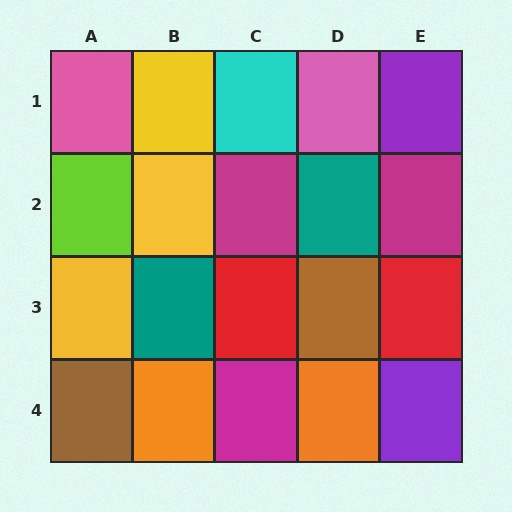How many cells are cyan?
1 cell is cyan.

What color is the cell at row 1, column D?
Pink.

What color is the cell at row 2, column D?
Teal.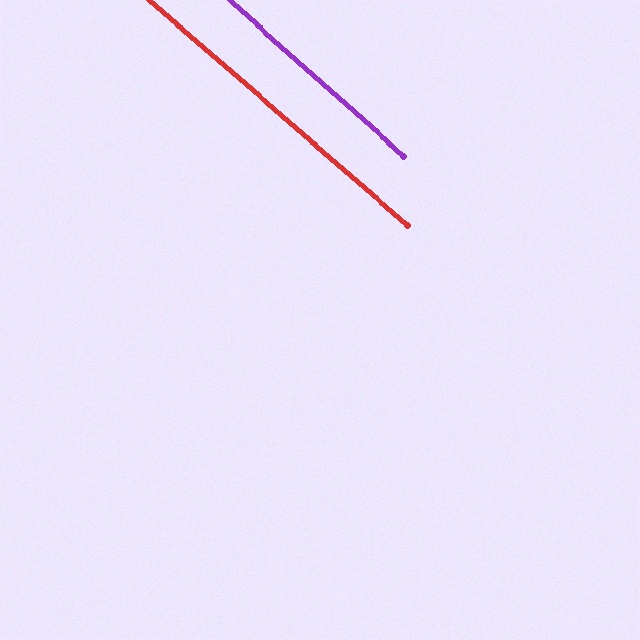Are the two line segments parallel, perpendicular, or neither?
Parallel — their directions differ by only 0.8°.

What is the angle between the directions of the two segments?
Approximately 1 degree.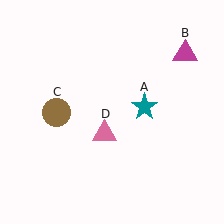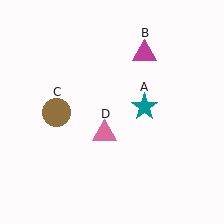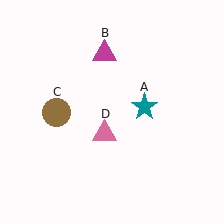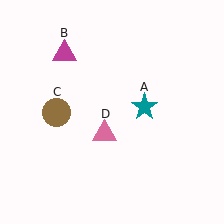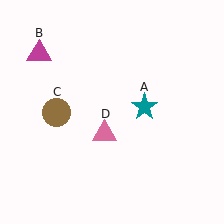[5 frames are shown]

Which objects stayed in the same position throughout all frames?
Teal star (object A) and brown circle (object C) and pink triangle (object D) remained stationary.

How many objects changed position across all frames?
1 object changed position: magenta triangle (object B).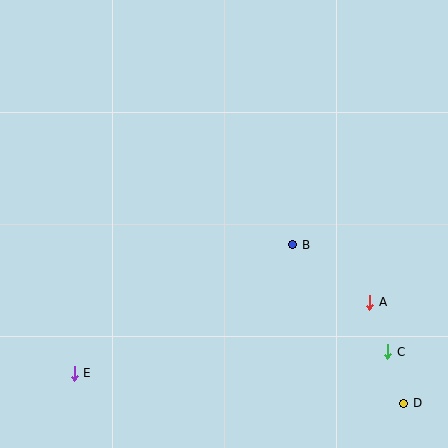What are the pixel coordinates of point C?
Point C is at (388, 352).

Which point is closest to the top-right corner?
Point B is closest to the top-right corner.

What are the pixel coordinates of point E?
Point E is at (74, 373).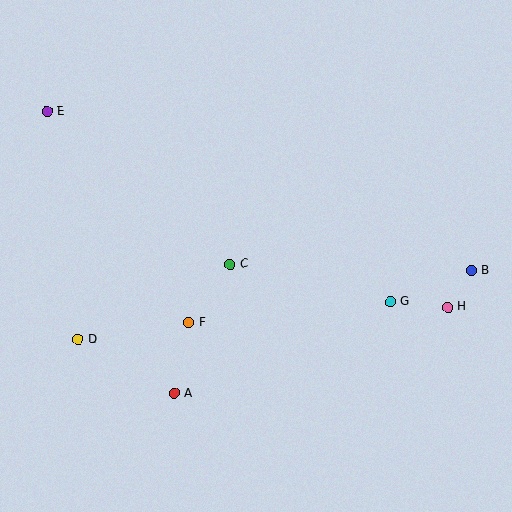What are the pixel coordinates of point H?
Point H is at (448, 307).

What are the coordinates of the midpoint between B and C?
The midpoint between B and C is at (351, 268).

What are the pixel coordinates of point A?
Point A is at (174, 394).